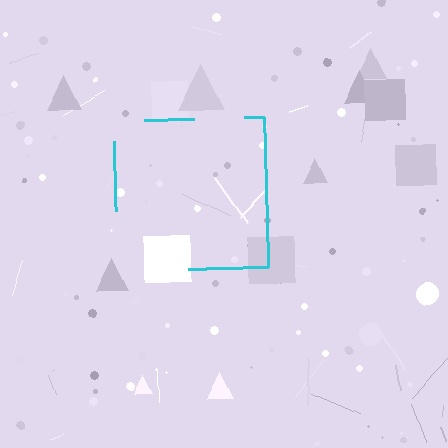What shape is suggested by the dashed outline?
The dashed outline suggests a square.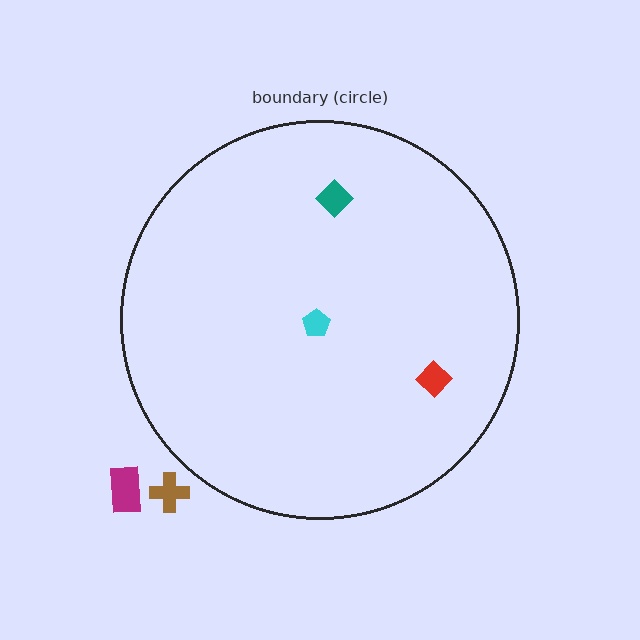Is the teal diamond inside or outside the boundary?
Inside.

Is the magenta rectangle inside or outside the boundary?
Outside.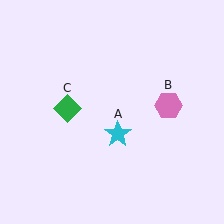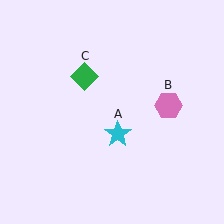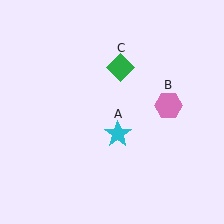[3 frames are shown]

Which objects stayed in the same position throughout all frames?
Cyan star (object A) and pink hexagon (object B) remained stationary.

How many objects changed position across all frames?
1 object changed position: green diamond (object C).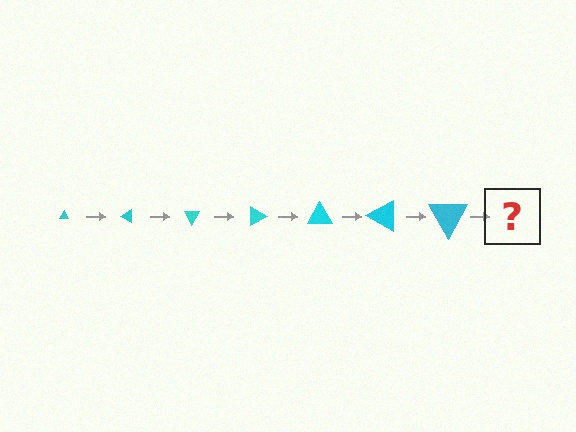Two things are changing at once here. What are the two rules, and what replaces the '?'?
The two rules are that the triangle grows larger each step and it rotates 30 degrees each step. The '?' should be a triangle, larger than the previous one and rotated 210 degrees from the start.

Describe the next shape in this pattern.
It should be a triangle, larger than the previous one and rotated 210 degrees from the start.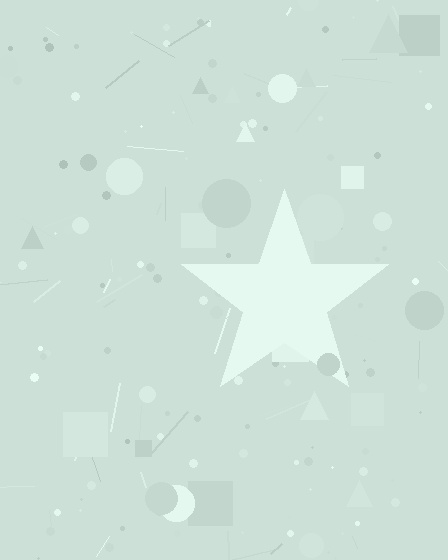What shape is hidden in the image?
A star is hidden in the image.